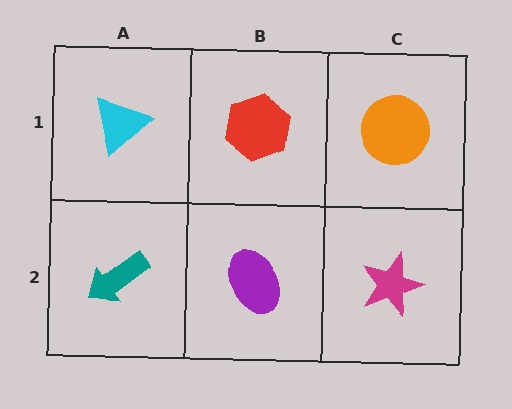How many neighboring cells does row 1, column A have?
2.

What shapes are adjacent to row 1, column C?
A magenta star (row 2, column C), a red hexagon (row 1, column B).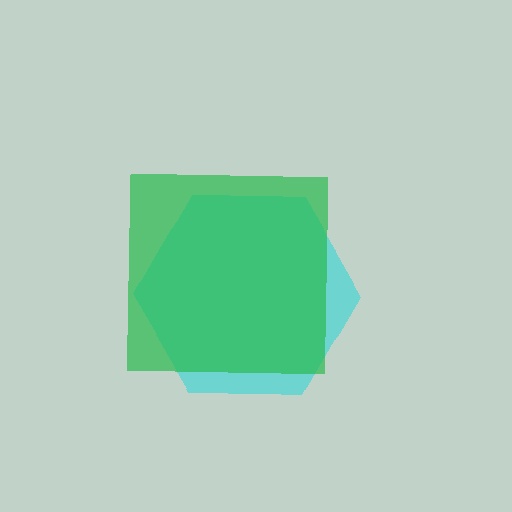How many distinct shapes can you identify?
There are 2 distinct shapes: a cyan hexagon, a green square.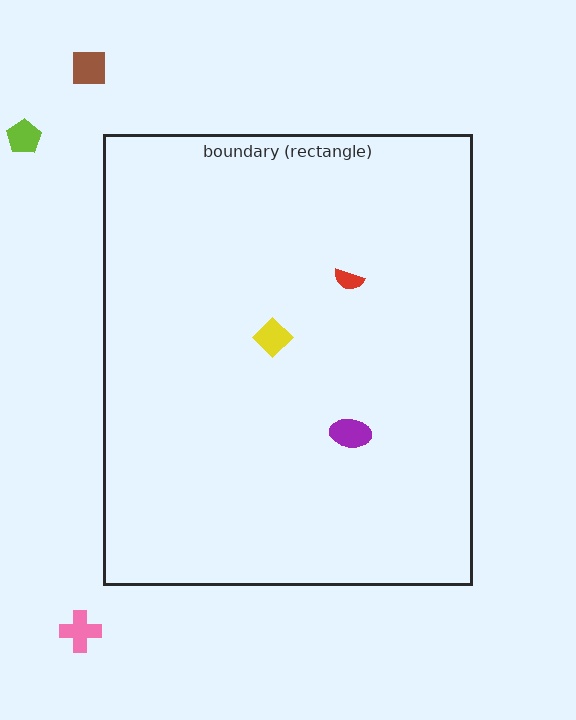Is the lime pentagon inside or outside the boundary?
Outside.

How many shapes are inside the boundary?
3 inside, 3 outside.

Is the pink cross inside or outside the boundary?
Outside.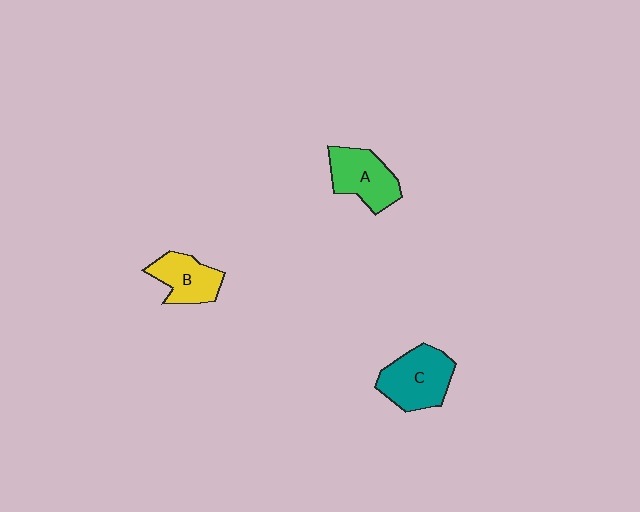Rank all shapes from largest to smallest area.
From largest to smallest: C (teal), A (green), B (yellow).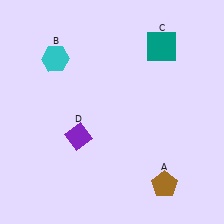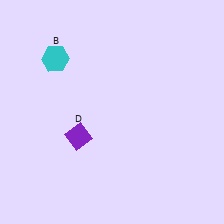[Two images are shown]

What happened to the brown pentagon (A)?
The brown pentagon (A) was removed in Image 2. It was in the bottom-right area of Image 1.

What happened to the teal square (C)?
The teal square (C) was removed in Image 2. It was in the top-right area of Image 1.